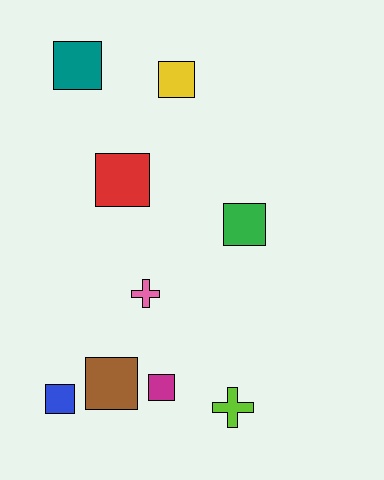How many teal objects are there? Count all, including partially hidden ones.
There is 1 teal object.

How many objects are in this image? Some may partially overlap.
There are 9 objects.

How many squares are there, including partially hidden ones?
There are 7 squares.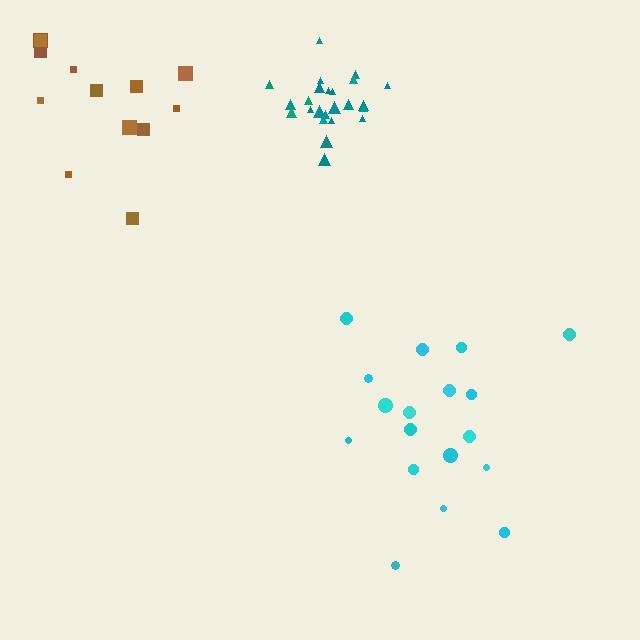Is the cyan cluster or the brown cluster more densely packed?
Cyan.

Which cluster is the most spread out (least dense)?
Brown.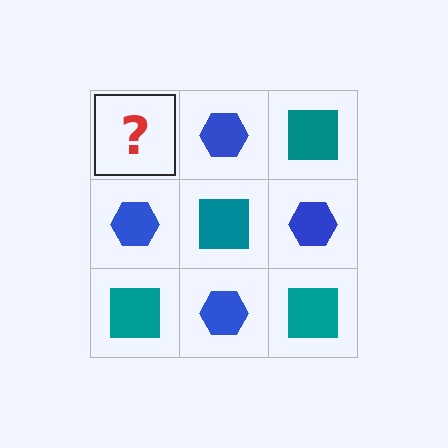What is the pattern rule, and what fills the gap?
The rule is that it alternates teal square and blue hexagon in a checkerboard pattern. The gap should be filled with a teal square.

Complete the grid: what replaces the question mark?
The question mark should be replaced with a teal square.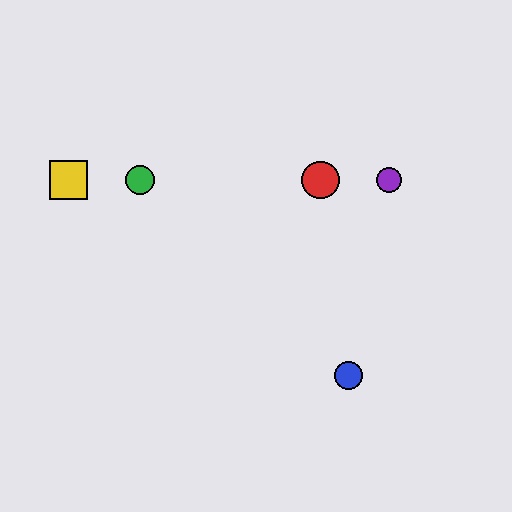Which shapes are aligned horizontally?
The red circle, the green circle, the yellow square, the purple circle are aligned horizontally.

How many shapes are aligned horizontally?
4 shapes (the red circle, the green circle, the yellow square, the purple circle) are aligned horizontally.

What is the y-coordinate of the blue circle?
The blue circle is at y≈375.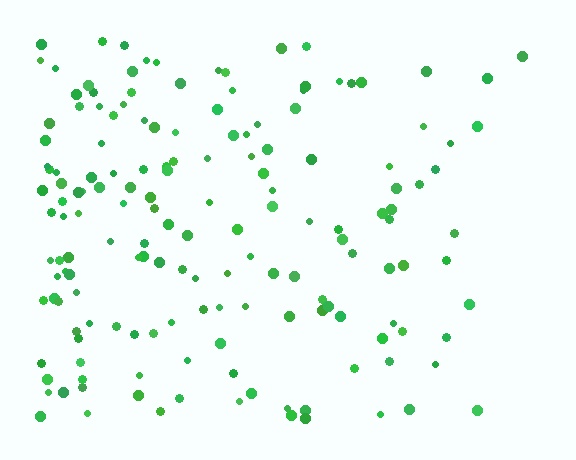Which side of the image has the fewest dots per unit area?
The right.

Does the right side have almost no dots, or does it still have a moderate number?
Still a moderate number, just noticeably fewer than the left.